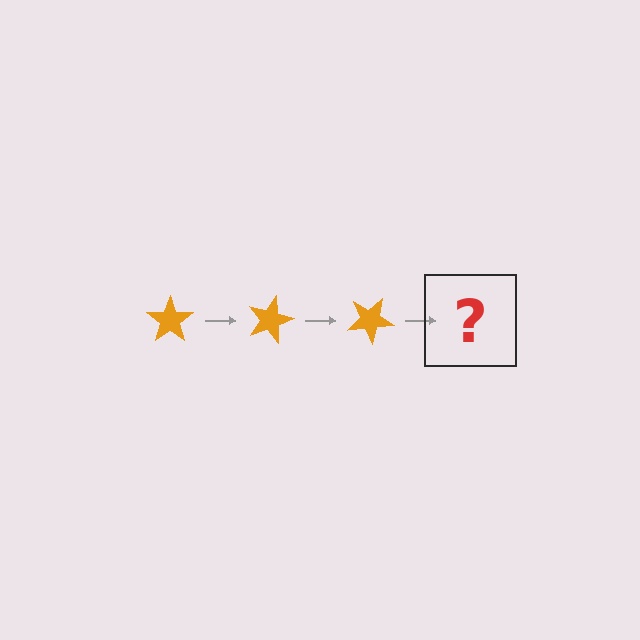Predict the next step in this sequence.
The next step is an orange star rotated 45 degrees.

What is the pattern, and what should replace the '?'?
The pattern is that the star rotates 15 degrees each step. The '?' should be an orange star rotated 45 degrees.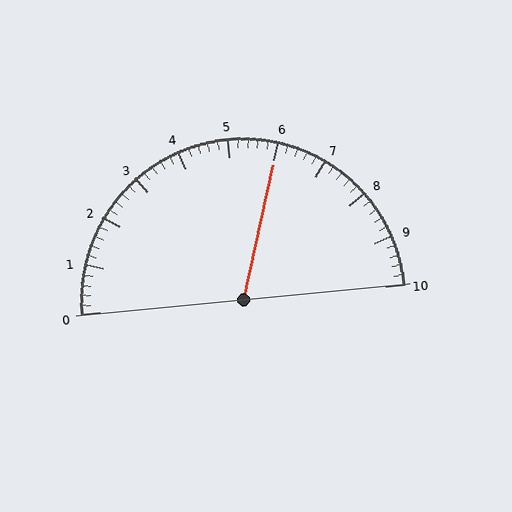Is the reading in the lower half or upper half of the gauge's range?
The reading is in the upper half of the range (0 to 10).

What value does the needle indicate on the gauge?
The needle indicates approximately 6.0.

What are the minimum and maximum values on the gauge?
The gauge ranges from 0 to 10.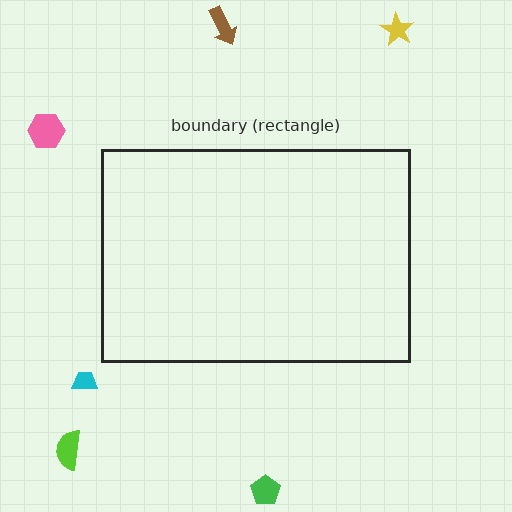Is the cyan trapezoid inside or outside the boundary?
Outside.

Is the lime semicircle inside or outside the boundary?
Outside.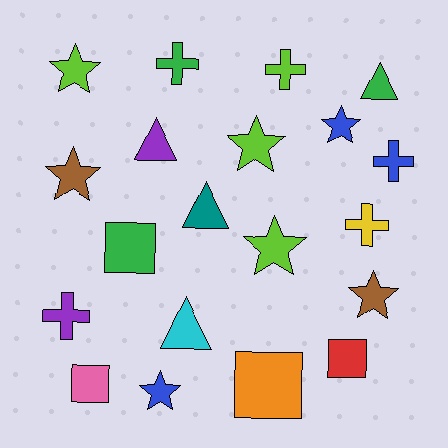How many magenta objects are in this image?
There are no magenta objects.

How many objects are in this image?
There are 20 objects.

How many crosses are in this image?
There are 5 crosses.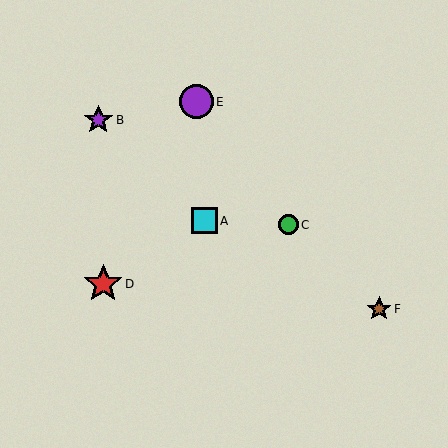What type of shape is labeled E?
Shape E is a purple circle.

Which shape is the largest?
The red star (labeled D) is the largest.